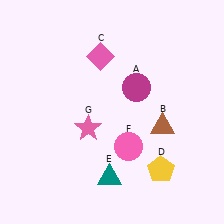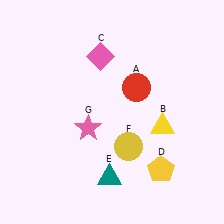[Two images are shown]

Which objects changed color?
A changed from magenta to red. B changed from brown to yellow. F changed from pink to yellow.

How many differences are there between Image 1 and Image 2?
There are 3 differences between the two images.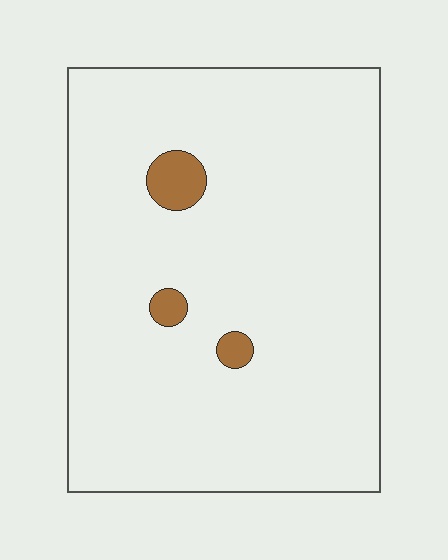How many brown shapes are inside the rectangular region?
3.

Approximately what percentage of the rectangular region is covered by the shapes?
Approximately 5%.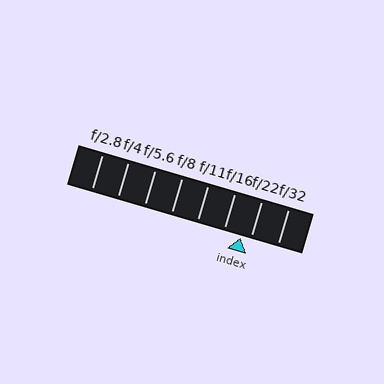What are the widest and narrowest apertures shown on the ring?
The widest aperture shown is f/2.8 and the narrowest is f/32.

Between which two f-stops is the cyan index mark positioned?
The index mark is between f/16 and f/22.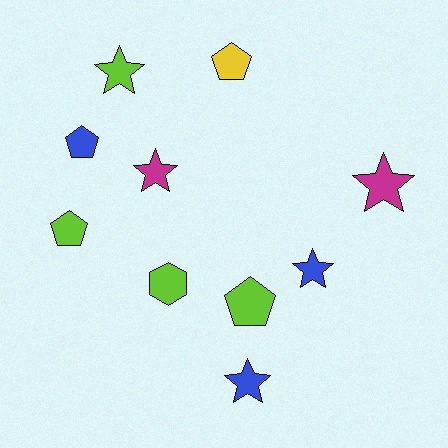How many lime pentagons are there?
There are 2 lime pentagons.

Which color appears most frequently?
Lime, with 4 objects.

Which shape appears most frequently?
Star, with 5 objects.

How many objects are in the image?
There are 10 objects.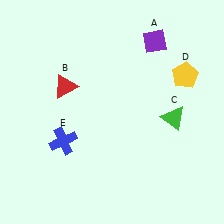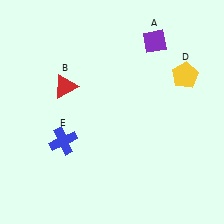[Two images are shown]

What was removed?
The green triangle (C) was removed in Image 2.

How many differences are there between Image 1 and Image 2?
There is 1 difference between the two images.